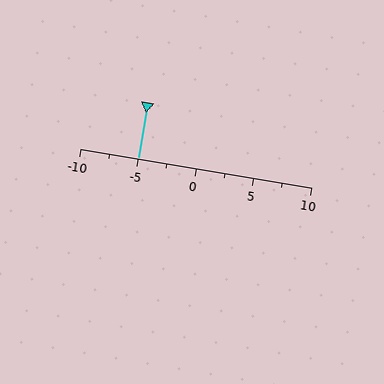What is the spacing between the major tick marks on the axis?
The major ticks are spaced 5 apart.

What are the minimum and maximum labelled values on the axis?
The axis runs from -10 to 10.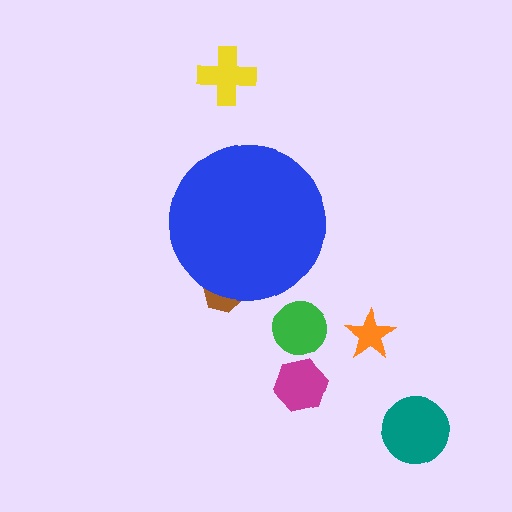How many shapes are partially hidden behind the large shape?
1 shape is partially hidden.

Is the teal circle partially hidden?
No, the teal circle is fully visible.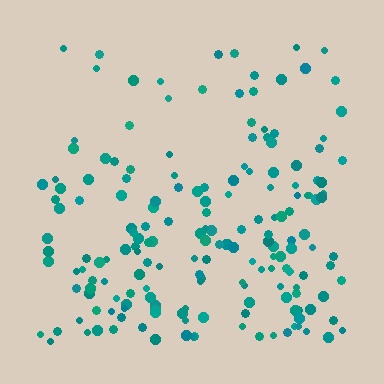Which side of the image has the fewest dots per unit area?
The top.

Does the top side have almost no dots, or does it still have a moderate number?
Still a moderate number, just noticeably fewer than the bottom.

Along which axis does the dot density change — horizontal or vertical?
Vertical.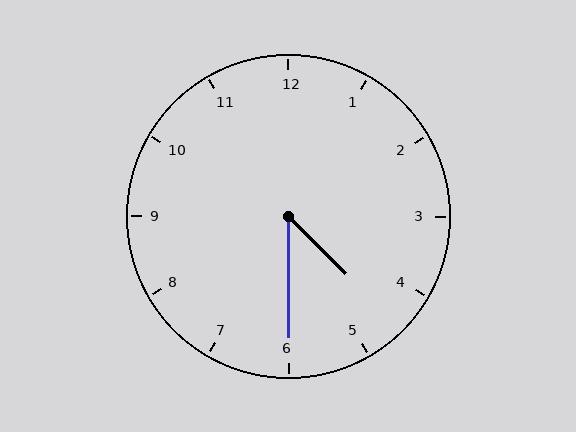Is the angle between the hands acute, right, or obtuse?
It is acute.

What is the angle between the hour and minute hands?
Approximately 45 degrees.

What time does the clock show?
4:30.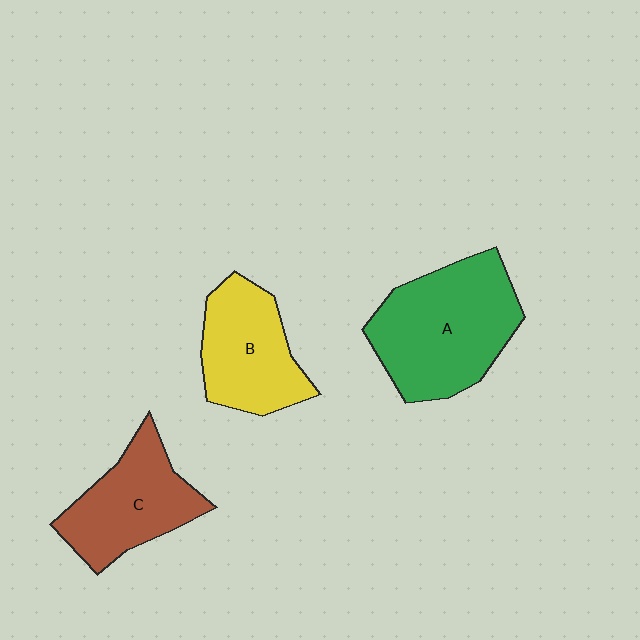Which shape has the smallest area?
Shape B (yellow).